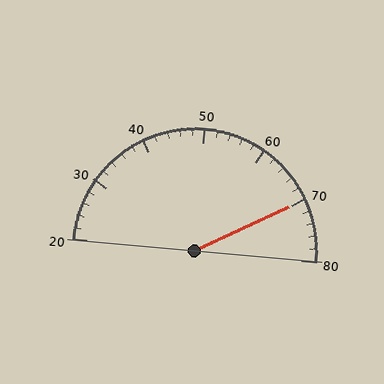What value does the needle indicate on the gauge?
The needle indicates approximately 70.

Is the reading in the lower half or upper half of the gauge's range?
The reading is in the upper half of the range (20 to 80).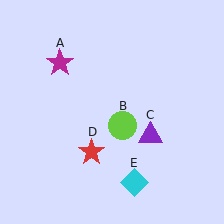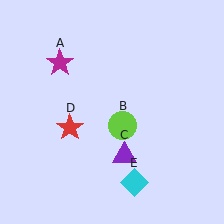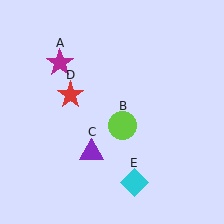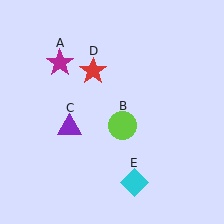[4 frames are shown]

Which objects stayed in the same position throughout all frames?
Magenta star (object A) and lime circle (object B) and cyan diamond (object E) remained stationary.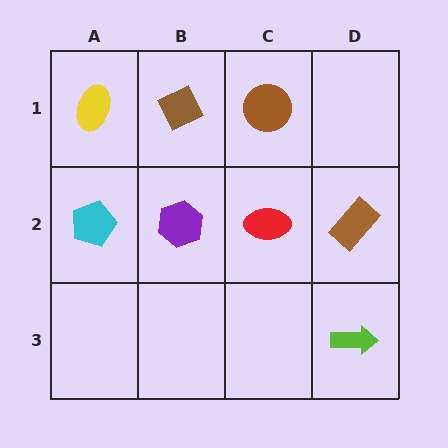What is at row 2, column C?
A red ellipse.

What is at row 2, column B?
A purple hexagon.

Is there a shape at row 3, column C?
No, that cell is empty.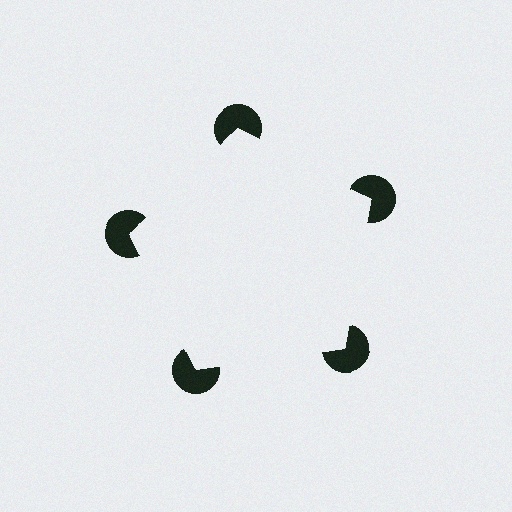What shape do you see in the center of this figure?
An illusory pentagon — its edges are inferred from the aligned wedge cuts in the pac-man discs, not physically drawn.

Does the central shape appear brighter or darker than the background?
It typically appears slightly brighter than the background, even though no actual brightness change is drawn.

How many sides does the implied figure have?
5 sides.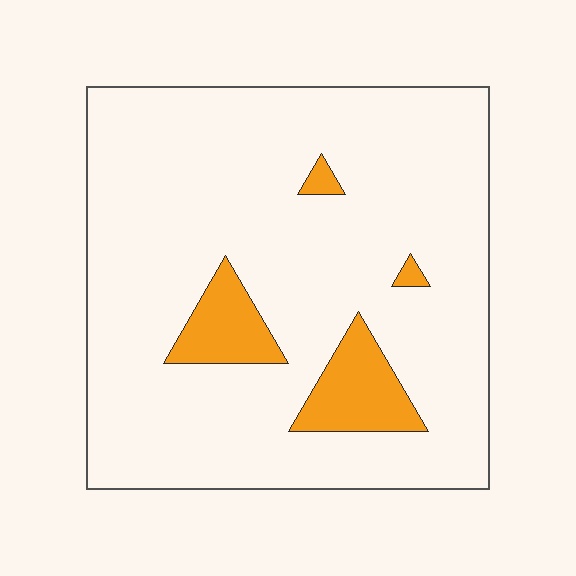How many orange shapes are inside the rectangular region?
4.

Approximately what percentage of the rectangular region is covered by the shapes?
Approximately 10%.